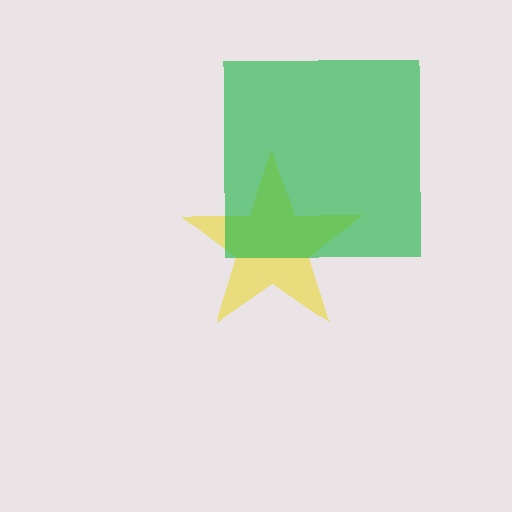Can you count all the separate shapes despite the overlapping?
Yes, there are 2 separate shapes.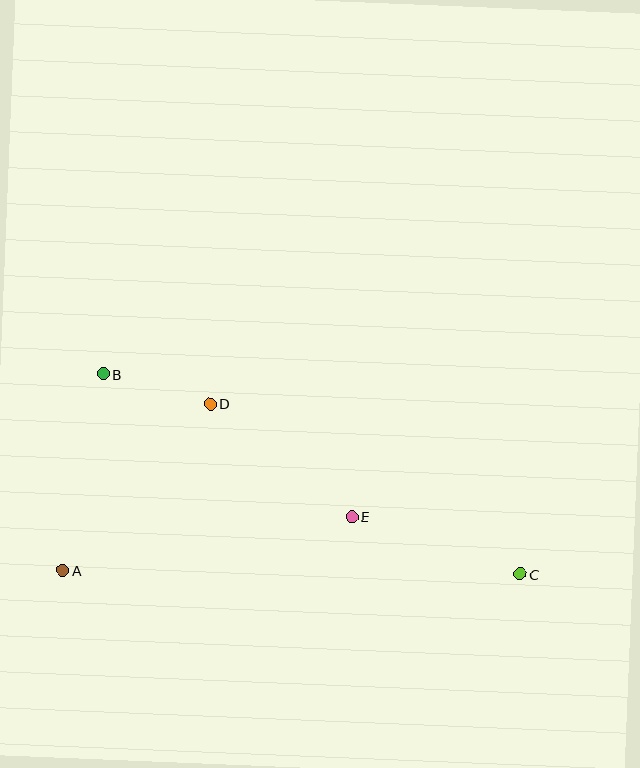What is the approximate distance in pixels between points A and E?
The distance between A and E is approximately 294 pixels.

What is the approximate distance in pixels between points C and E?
The distance between C and E is approximately 178 pixels.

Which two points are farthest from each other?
Points B and C are farthest from each other.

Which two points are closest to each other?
Points B and D are closest to each other.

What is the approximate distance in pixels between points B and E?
The distance between B and E is approximately 287 pixels.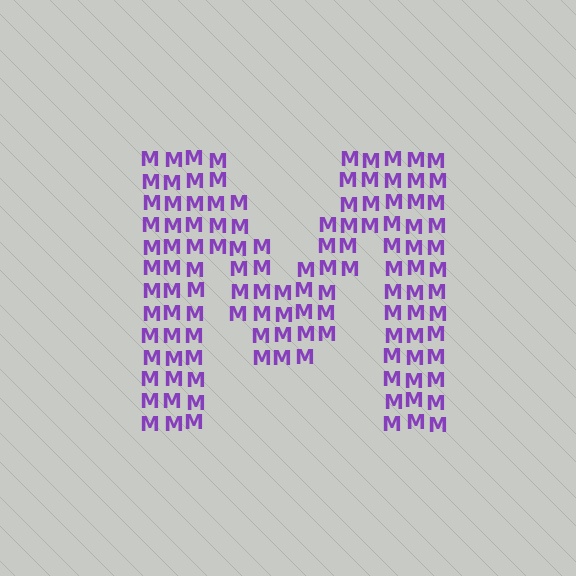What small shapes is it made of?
It is made of small letter M's.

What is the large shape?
The large shape is the letter M.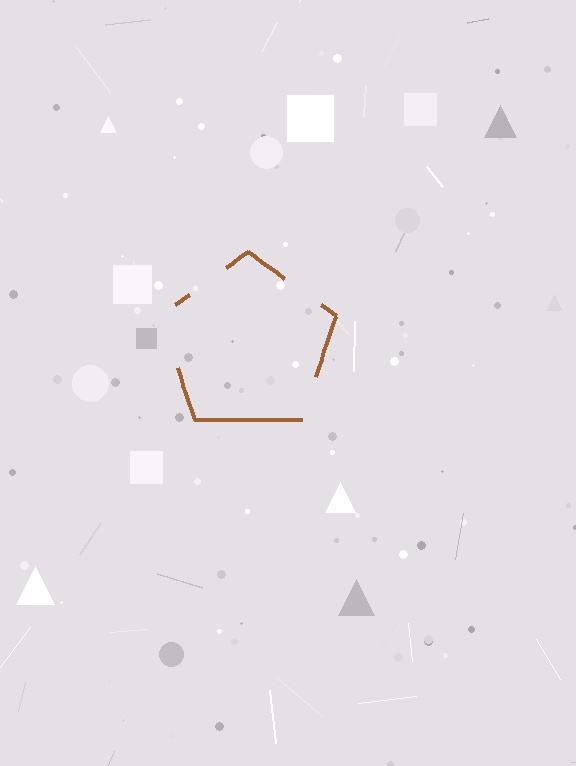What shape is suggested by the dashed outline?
The dashed outline suggests a pentagon.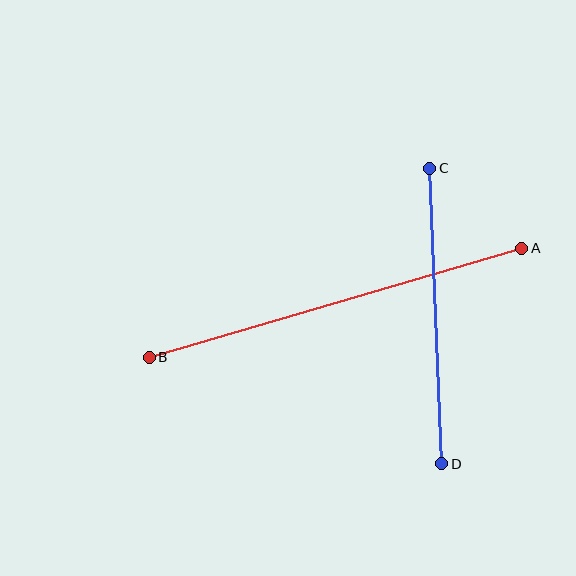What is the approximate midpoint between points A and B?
The midpoint is at approximately (336, 303) pixels.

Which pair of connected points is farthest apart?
Points A and B are farthest apart.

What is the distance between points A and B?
The distance is approximately 388 pixels.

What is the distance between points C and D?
The distance is approximately 296 pixels.